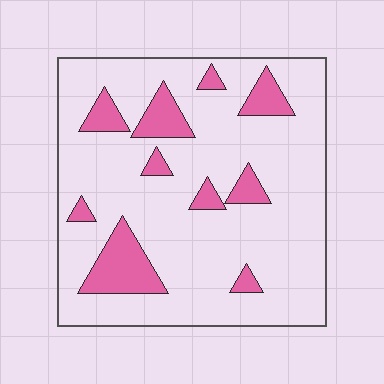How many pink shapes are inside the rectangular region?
10.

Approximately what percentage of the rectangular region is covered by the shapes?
Approximately 15%.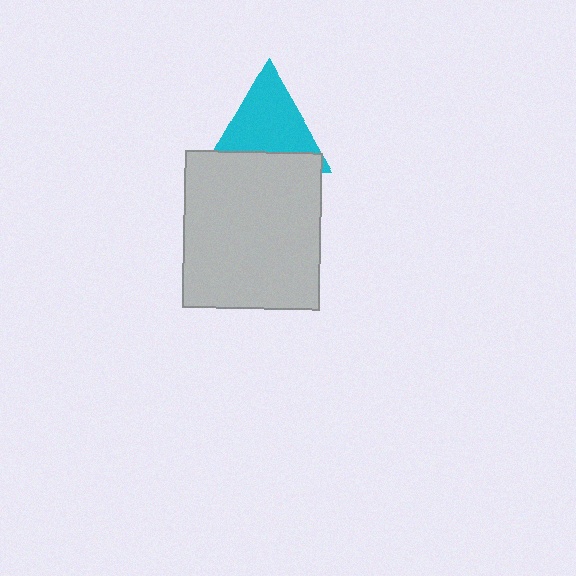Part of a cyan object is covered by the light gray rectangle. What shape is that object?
It is a triangle.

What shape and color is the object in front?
The object in front is a light gray rectangle.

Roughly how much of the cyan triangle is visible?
Most of it is visible (roughly 69%).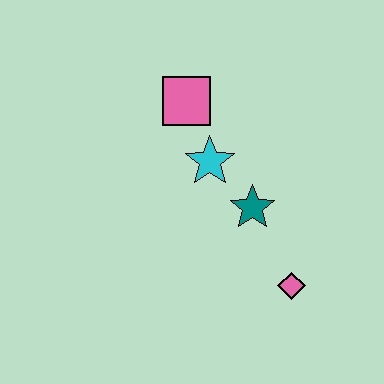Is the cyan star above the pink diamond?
Yes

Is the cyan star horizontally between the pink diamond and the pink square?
Yes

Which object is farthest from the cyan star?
The pink diamond is farthest from the cyan star.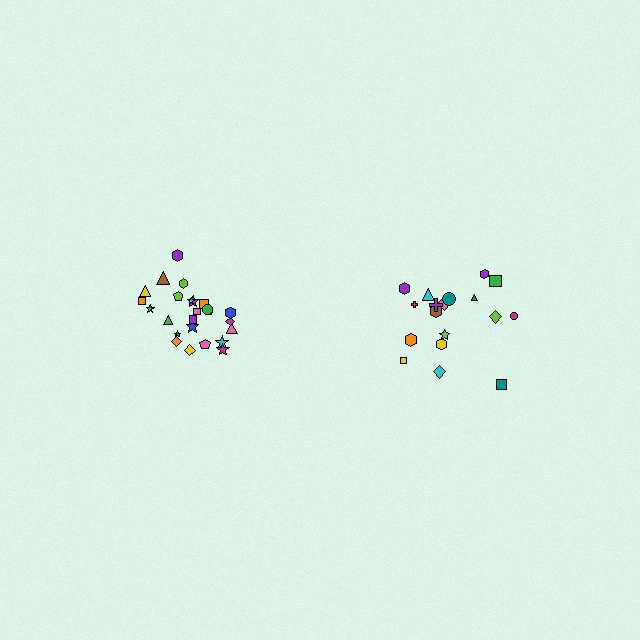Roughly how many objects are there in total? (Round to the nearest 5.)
Roughly 45 objects in total.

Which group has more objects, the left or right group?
The left group.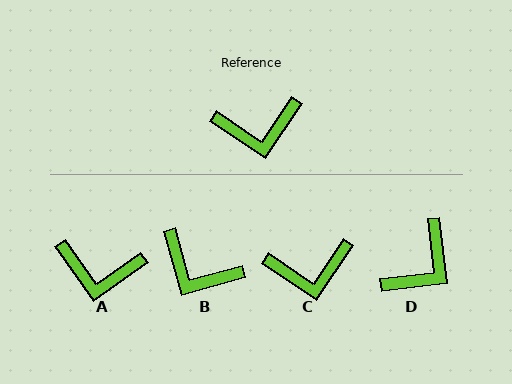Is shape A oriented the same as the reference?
No, it is off by about 21 degrees.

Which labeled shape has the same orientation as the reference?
C.